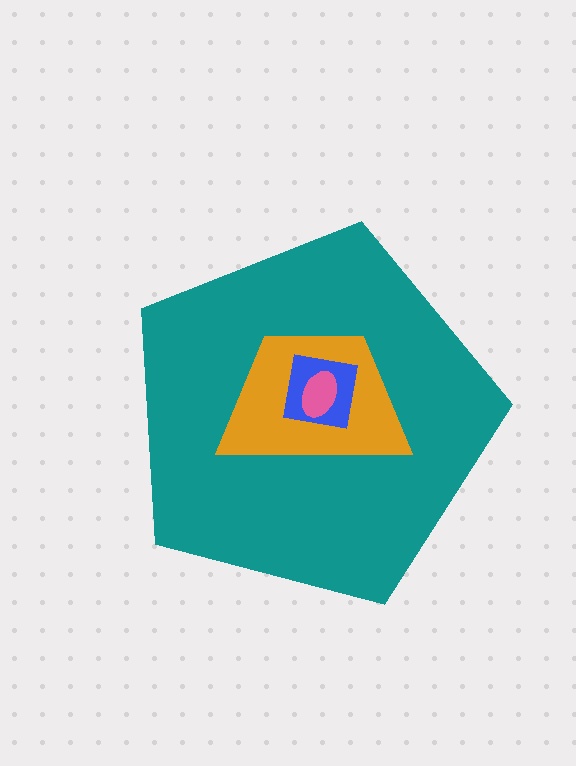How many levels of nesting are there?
4.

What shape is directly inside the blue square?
The pink ellipse.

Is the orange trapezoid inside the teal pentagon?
Yes.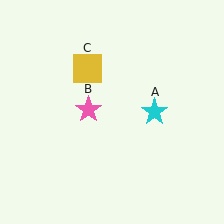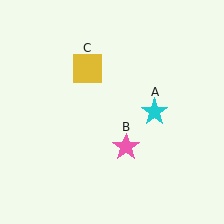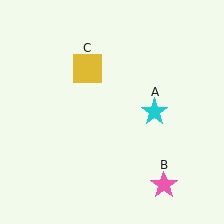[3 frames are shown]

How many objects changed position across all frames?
1 object changed position: pink star (object B).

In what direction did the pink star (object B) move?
The pink star (object B) moved down and to the right.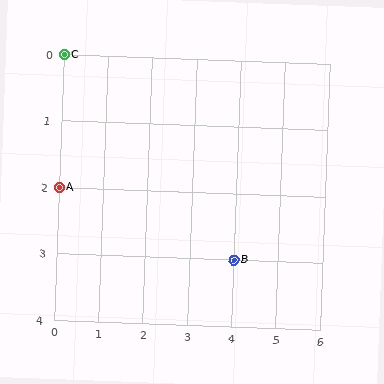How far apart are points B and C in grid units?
Points B and C are 4 columns and 3 rows apart (about 5.0 grid units diagonally).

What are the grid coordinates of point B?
Point B is at grid coordinates (4, 3).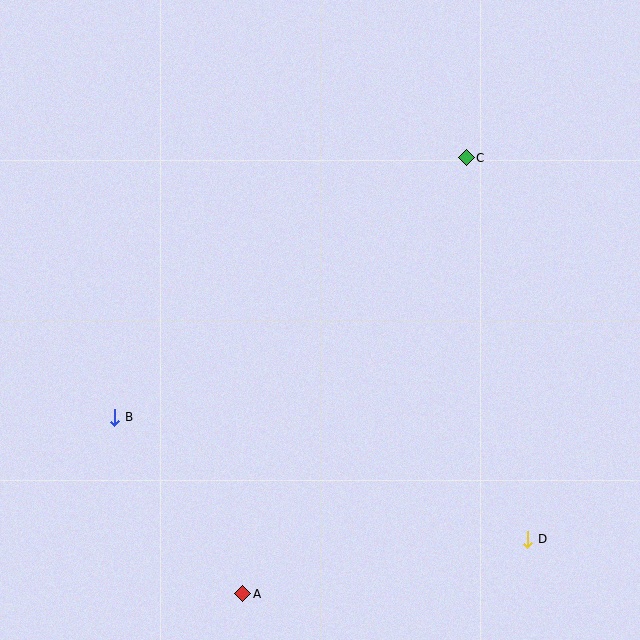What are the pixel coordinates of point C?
Point C is at (466, 158).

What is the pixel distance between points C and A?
The distance between C and A is 490 pixels.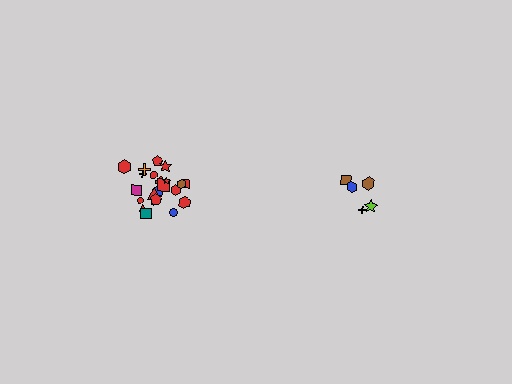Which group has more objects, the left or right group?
The left group.